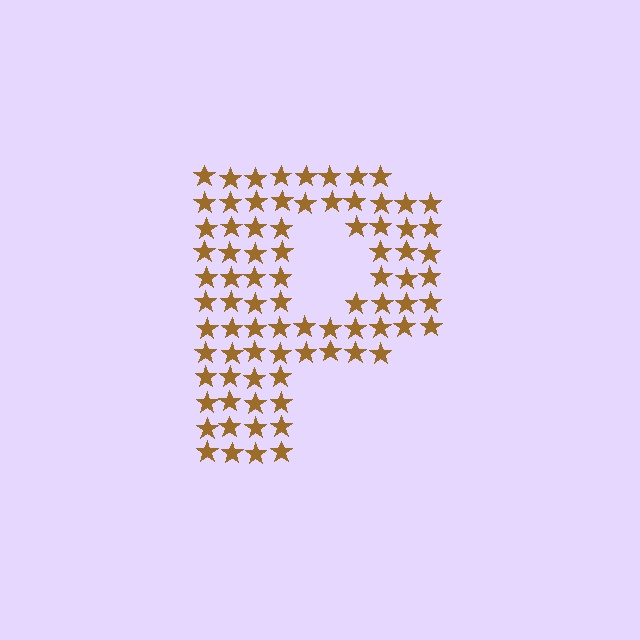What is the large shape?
The large shape is the letter P.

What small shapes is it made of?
It is made of small stars.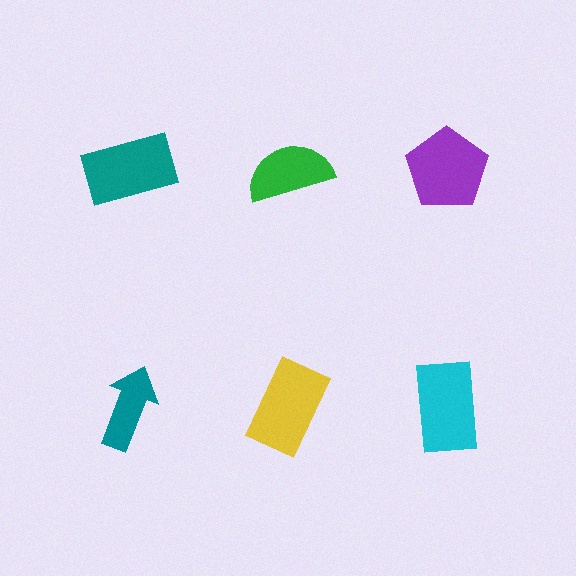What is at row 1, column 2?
A green semicircle.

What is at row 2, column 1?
A teal arrow.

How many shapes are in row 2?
3 shapes.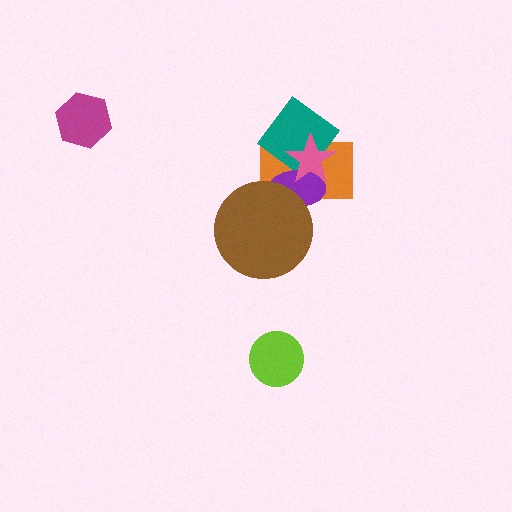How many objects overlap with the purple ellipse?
4 objects overlap with the purple ellipse.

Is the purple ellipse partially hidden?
Yes, it is partially covered by another shape.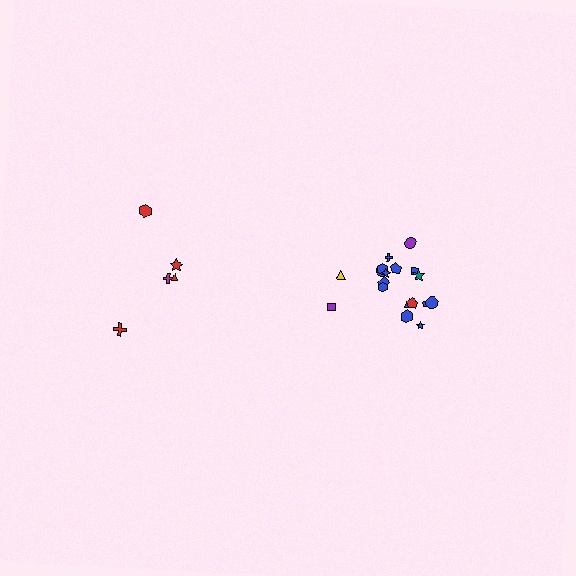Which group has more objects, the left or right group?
The right group.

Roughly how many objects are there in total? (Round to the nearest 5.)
Roughly 25 objects in total.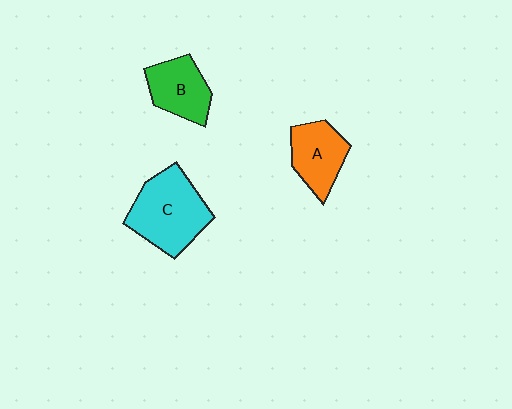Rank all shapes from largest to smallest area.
From largest to smallest: C (cyan), A (orange), B (green).